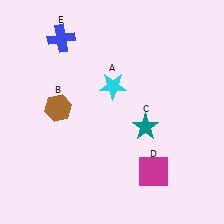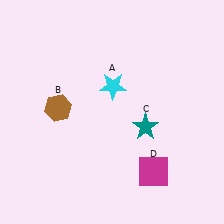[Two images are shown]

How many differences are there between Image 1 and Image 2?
There is 1 difference between the two images.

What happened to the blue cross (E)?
The blue cross (E) was removed in Image 2. It was in the top-left area of Image 1.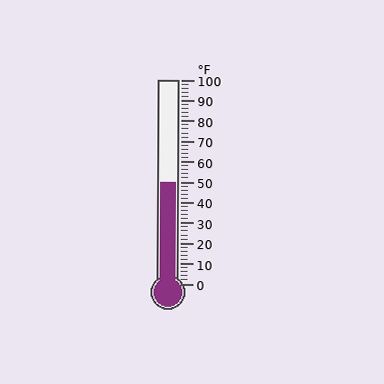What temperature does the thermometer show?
The thermometer shows approximately 50°F.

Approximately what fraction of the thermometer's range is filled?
The thermometer is filled to approximately 50% of its range.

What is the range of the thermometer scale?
The thermometer scale ranges from 0°F to 100°F.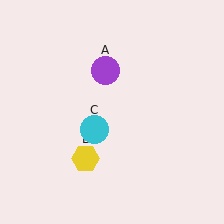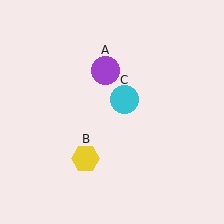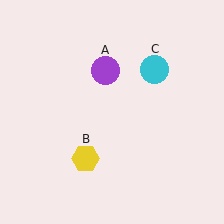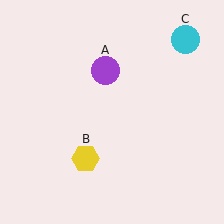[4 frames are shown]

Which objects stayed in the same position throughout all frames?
Purple circle (object A) and yellow hexagon (object B) remained stationary.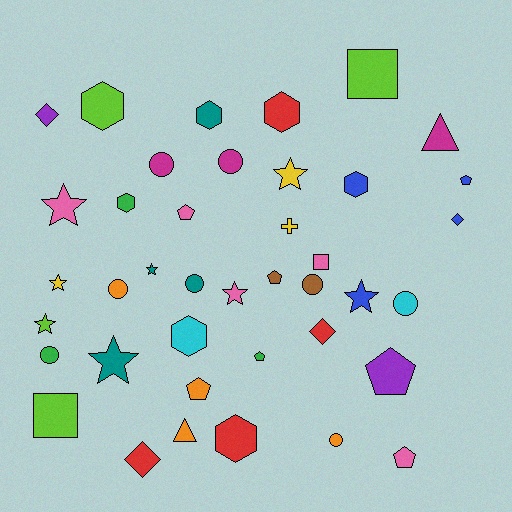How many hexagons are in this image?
There are 7 hexagons.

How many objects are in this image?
There are 40 objects.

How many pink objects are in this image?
There are 5 pink objects.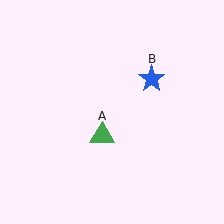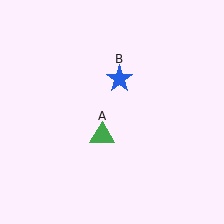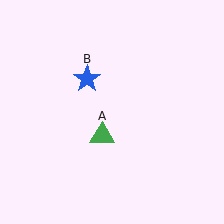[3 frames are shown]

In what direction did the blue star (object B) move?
The blue star (object B) moved left.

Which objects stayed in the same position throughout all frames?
Green triangle (object A) remained stationary.